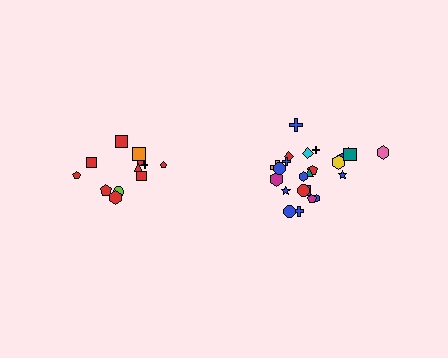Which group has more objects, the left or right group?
The right group.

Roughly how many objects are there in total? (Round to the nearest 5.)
Roughly 35 objects in total.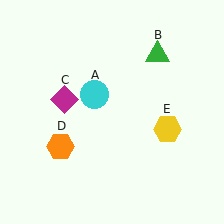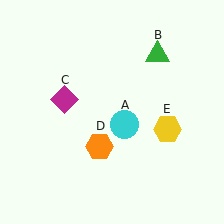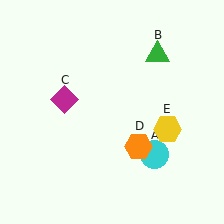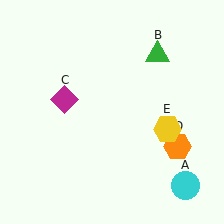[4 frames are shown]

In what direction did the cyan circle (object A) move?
The cyan circle (object A) moved down and to the right.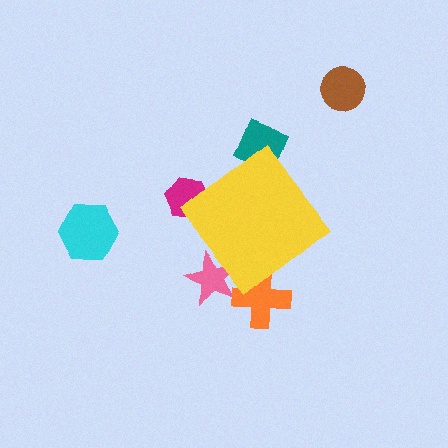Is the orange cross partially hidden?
Yes, the orange cross is partially hidden behind the yellow diamond.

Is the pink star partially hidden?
Yes, the pink star is partially hidden behind the yellow diamond.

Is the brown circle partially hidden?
No, the brown circle is fully visible.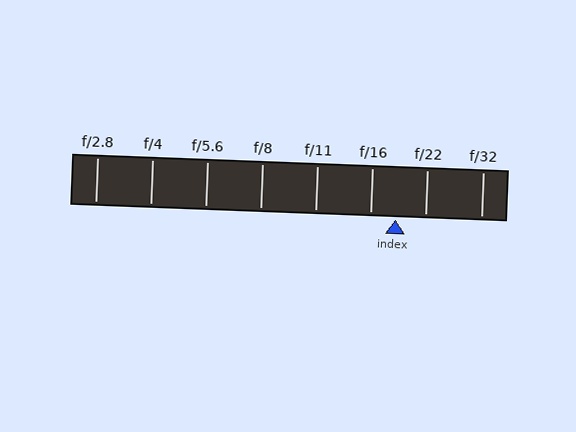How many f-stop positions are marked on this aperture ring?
There are 8 f-stop positions marked.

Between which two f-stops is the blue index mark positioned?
The index mark is between f/16 and f/22.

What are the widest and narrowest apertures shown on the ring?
The widest aperture shown is f/2.8 and the narrowest is f/32.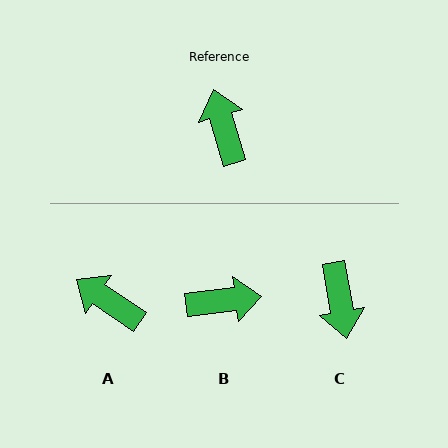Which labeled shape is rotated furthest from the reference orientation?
C, about 173 degrees away.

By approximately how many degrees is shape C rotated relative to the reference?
Approximately 173 degrees counter-clockwise.